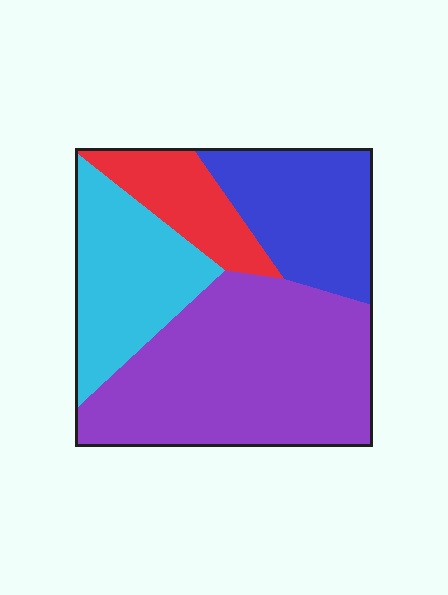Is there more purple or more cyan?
Purple.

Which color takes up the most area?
Purple, at roughly 45%.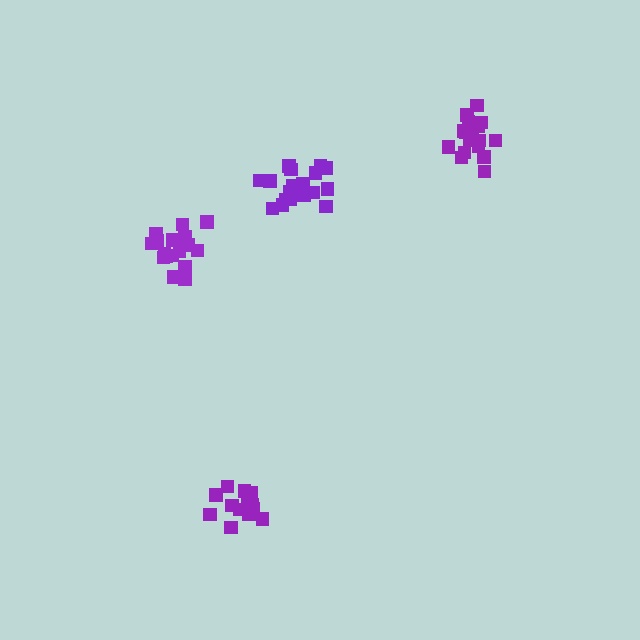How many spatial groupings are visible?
There are 4 spatial groupings.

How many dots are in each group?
Group 1: 19 dots, Group 2: 19 dots, Group 3: 13 dots, Group 4: 19 dots (70 total).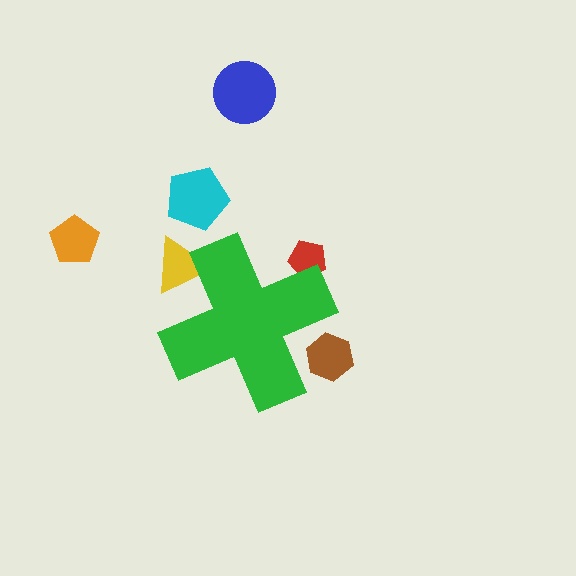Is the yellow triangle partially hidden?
Yes, the yellow triangle is partially hidden behind the green cross.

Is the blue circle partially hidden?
No, the blue circle is fully visible.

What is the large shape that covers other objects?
A green cross.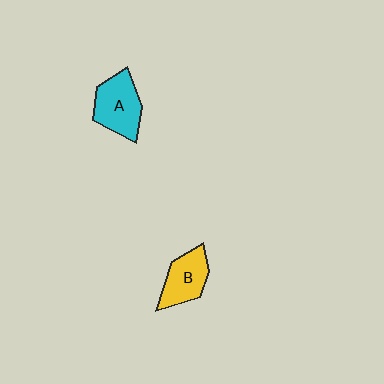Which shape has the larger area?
Shape A (cyan).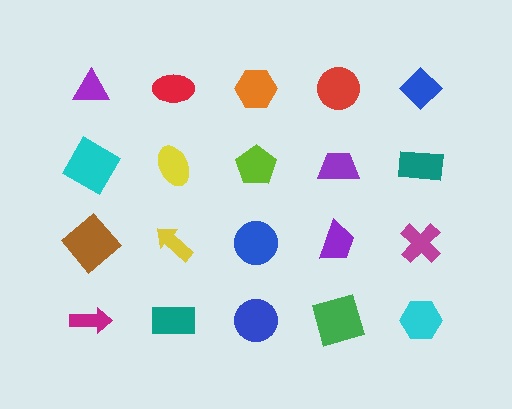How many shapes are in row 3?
5 shapes.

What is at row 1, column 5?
A blue diamond.